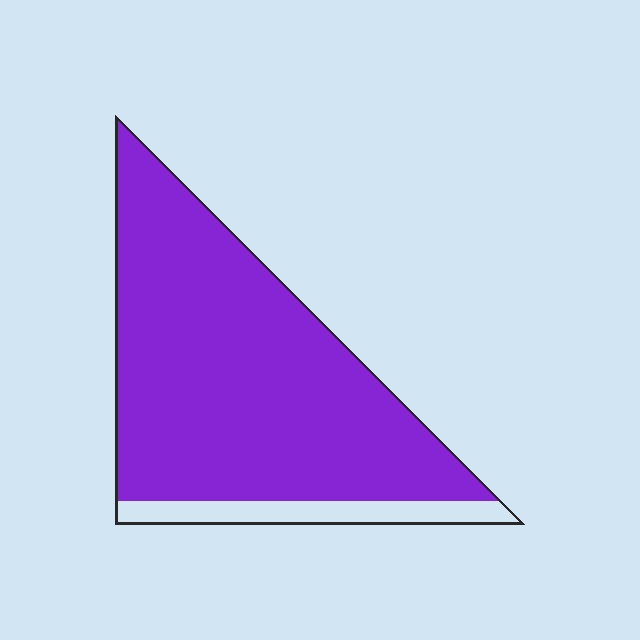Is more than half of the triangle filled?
Yes.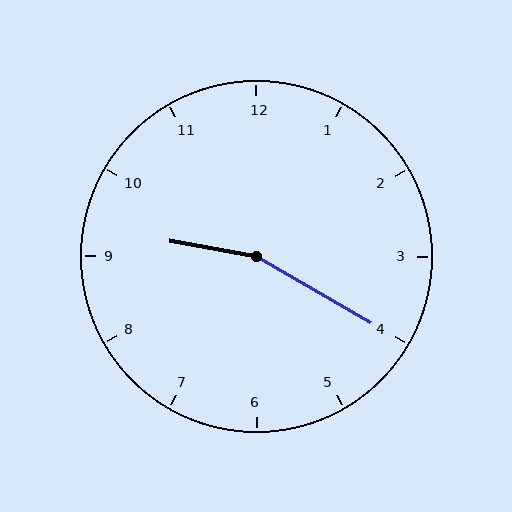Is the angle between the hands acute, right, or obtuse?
It is obtuse.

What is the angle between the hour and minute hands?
Approximately 160 degrees.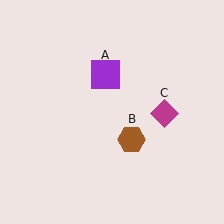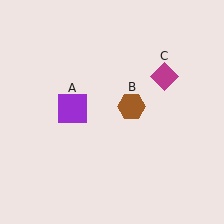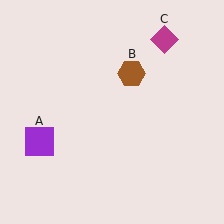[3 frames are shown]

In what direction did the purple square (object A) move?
The purple square (object A) moved down and to the left.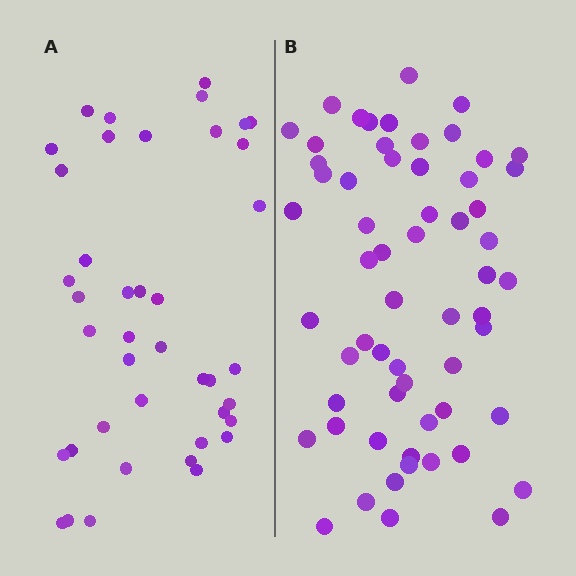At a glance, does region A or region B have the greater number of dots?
Region B (the right region) has more dots.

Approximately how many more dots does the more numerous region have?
Region B has approximately 20 more dots than region A.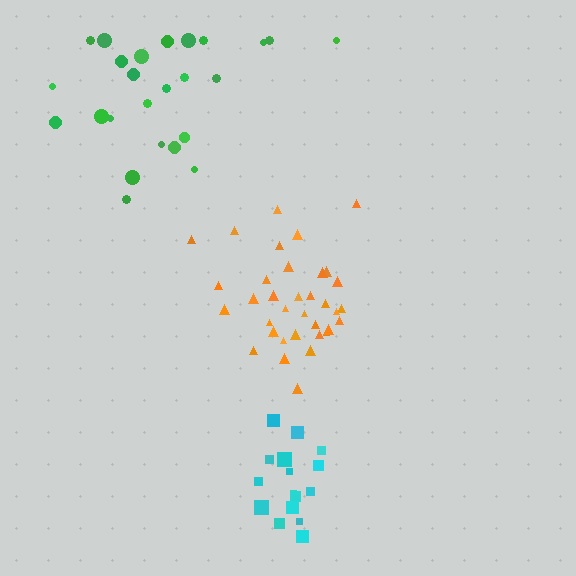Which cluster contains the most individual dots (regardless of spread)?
Orange (35).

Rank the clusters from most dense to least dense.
cyan, orange, green.